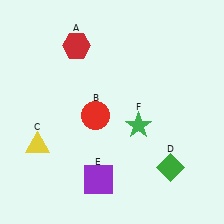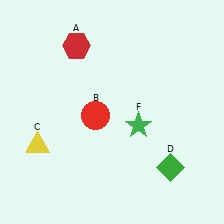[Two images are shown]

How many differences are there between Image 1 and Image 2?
There is 1 difference between the two images.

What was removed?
The purple square (E) was removed in Image 2.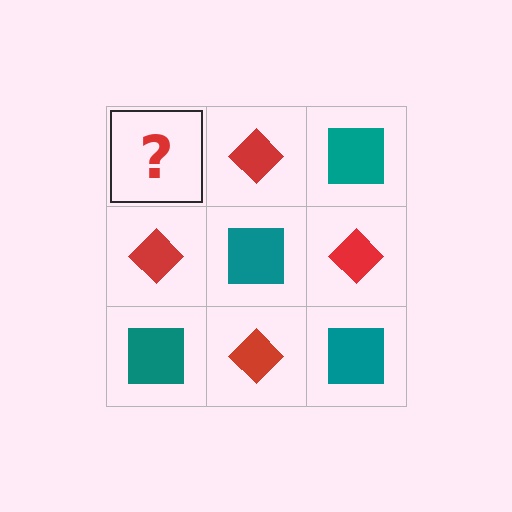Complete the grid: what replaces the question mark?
The question mark should be replaced with a teal square.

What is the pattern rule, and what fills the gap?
The rule is that it alternates teal square and red diamond in a checkerboard pattern. The gap should be filled with a teal square.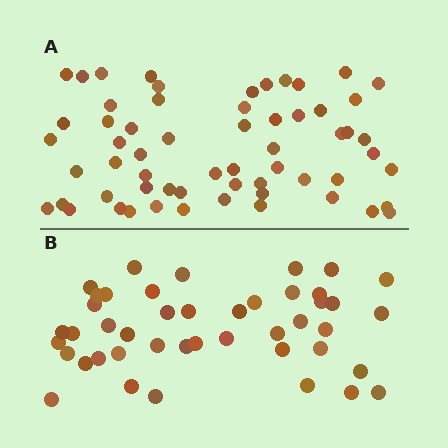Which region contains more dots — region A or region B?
Region A (the top region) has more dots.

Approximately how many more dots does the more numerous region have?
Region A has approximately 15 more dots than region B.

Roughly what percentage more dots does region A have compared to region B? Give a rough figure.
About 35% more.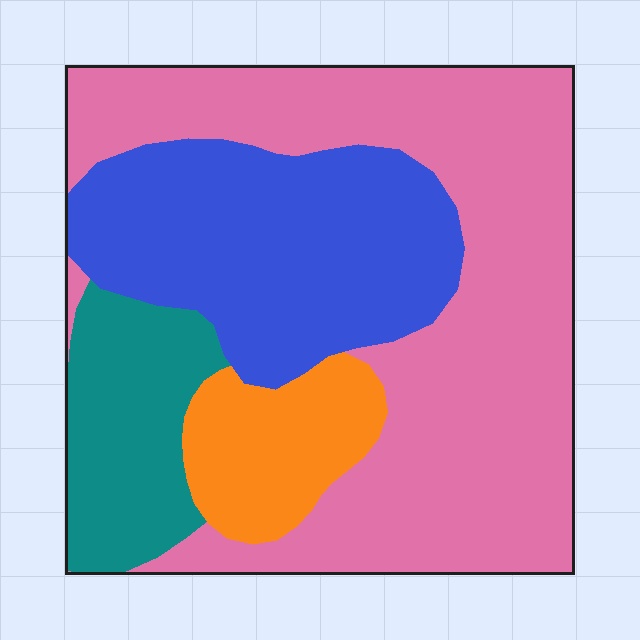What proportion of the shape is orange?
Orange covers about 10% of the shape.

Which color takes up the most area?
Pink, at roughly 50%.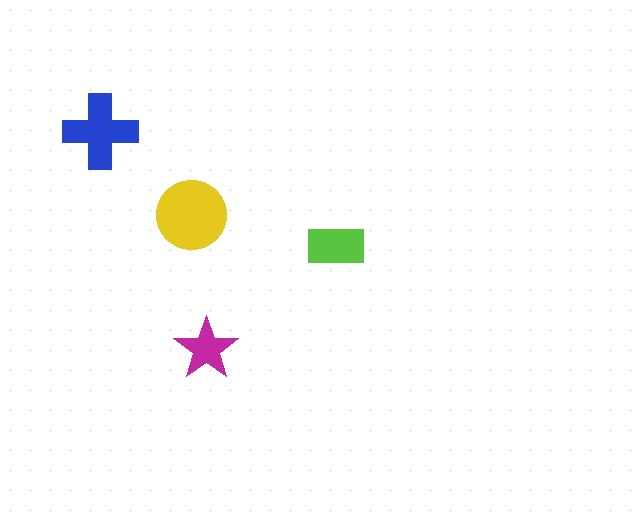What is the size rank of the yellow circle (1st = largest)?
1st.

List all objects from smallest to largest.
The magenta star, the lime rectangle, the blue cross, the yellow circle.